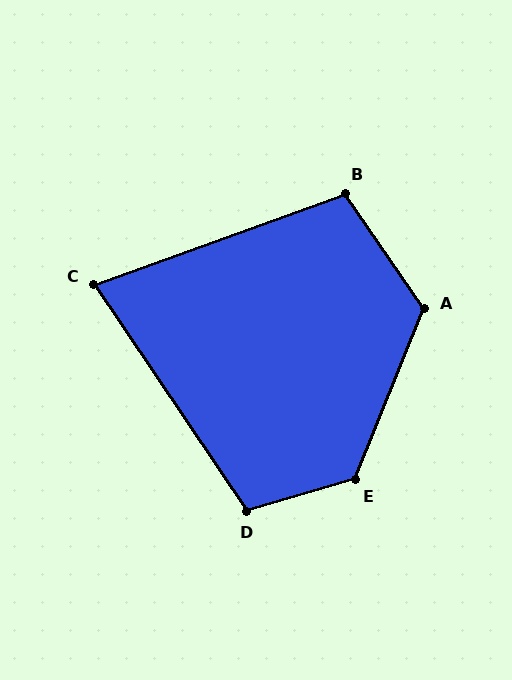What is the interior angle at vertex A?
Approximately 124 degrees (obtuse).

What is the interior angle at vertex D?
Approximately 108 degrees (obtuse).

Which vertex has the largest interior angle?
E, at approximately 128 degrees.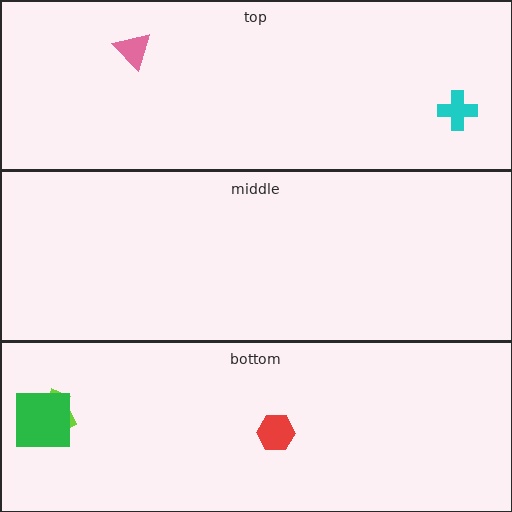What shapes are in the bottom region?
The red hexagon, the lime arrow, the green square.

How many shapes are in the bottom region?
3.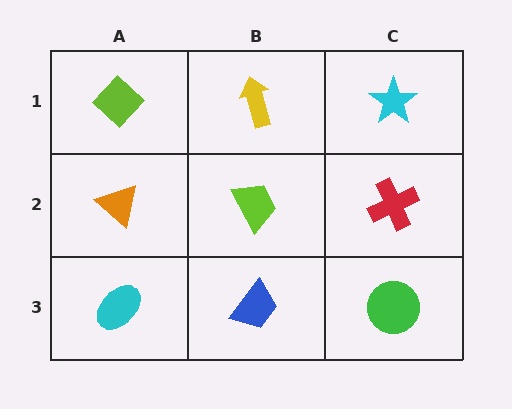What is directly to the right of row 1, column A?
A yellow arrow.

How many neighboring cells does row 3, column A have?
2.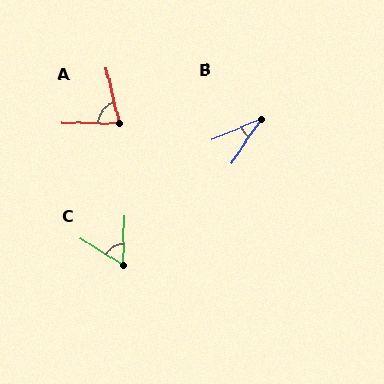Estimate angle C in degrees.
Approximately 59 degrees.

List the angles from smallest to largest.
B (33°), C (59°), A (76°).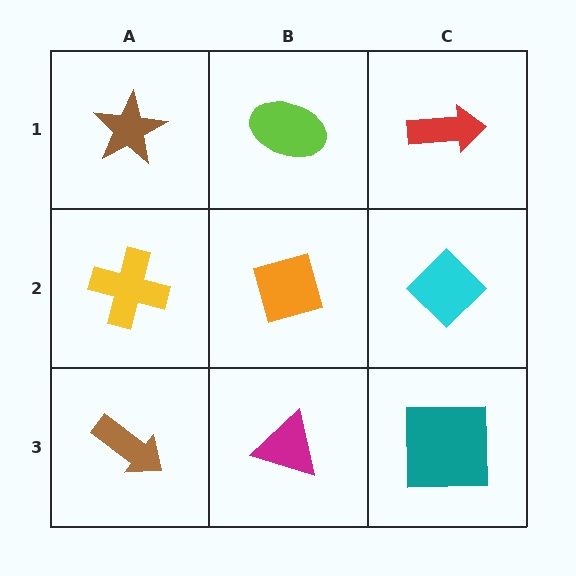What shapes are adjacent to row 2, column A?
A brown star (row 1, column A), a brown arrow (row 3, column A), an orange diamond (row 2, column B).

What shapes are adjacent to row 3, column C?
A cyan diamond (row 2, column C), a magenta triangle (row 3, column B).